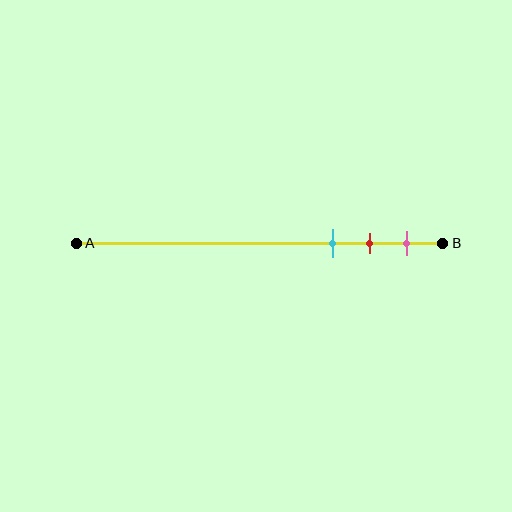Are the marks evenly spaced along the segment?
Yes, the marks are approximately evenly spaced.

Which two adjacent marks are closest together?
The red and pink marks are the closest adjacent pair.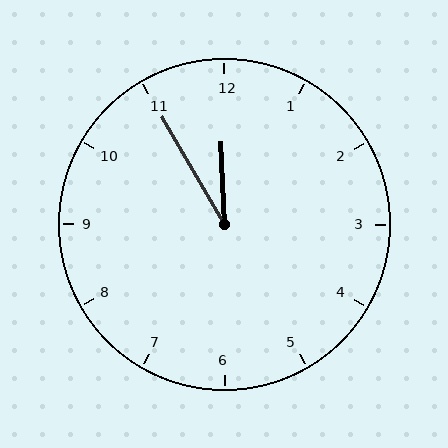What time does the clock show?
11:55.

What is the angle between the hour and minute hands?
Approximately 28 degrees.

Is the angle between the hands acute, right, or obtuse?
It is acute.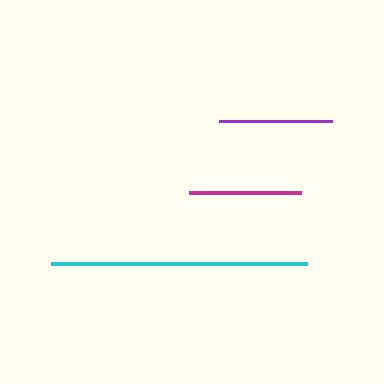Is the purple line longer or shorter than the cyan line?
The cyan line is longer than the purple line.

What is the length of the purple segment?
The purple segment is approximately 113 pixels long.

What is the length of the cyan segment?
The cyan segment is approximately 256 pixels long.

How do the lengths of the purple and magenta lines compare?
The purple and magenta lines are approximately the same length.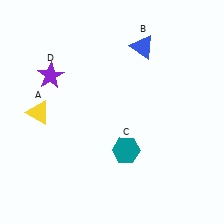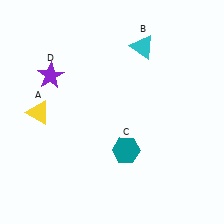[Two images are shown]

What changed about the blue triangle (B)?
In Image 1, B is blue. In Image 2, it changed to cyan.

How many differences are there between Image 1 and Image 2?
There is 1 difference between the two images.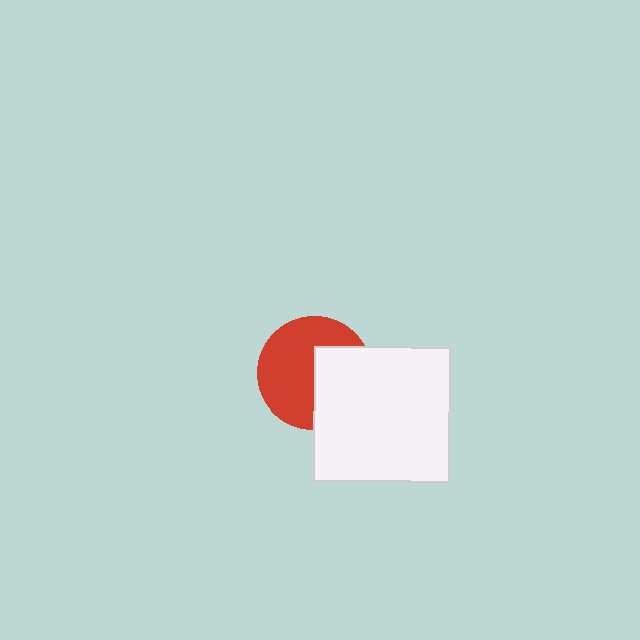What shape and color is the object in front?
The object in front is a white square.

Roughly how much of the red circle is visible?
About half of it is visible (roughly 60%).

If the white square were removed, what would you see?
You would see the complete red circle.